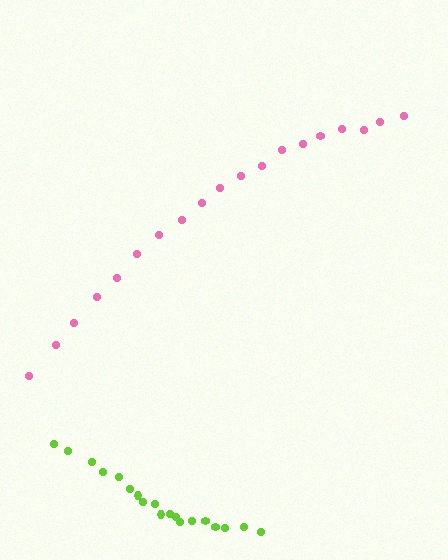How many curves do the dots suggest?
There are 2 distinct paths.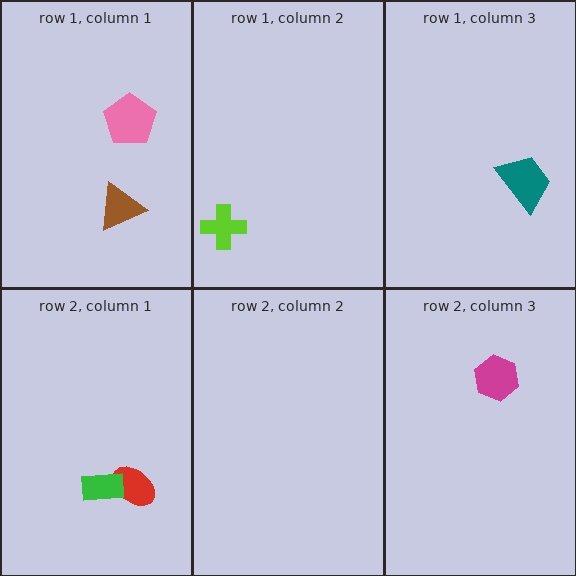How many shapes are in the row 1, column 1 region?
2.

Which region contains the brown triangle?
The row 1, column 1 region.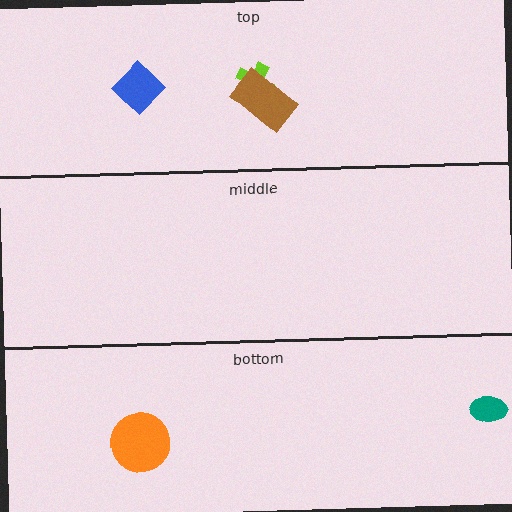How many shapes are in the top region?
3.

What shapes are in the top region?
The lime cross, the brown rectangle, the blue diamond.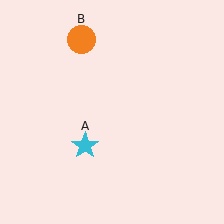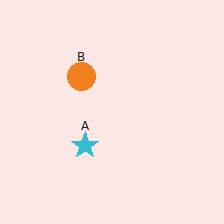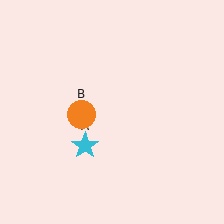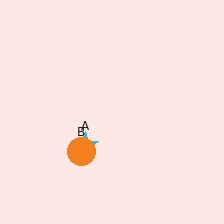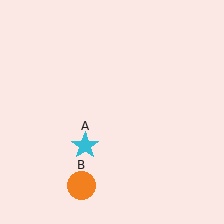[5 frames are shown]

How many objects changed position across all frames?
1 object changed position: orange circle (object B).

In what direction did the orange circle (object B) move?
The orange circle (object B) moved down.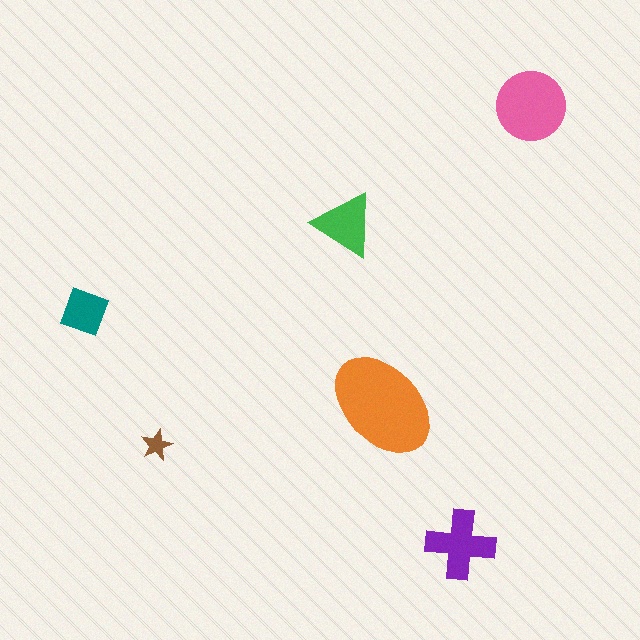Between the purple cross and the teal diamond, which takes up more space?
The purple cross.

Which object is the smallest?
The brown star.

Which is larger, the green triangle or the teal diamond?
The green triangle.